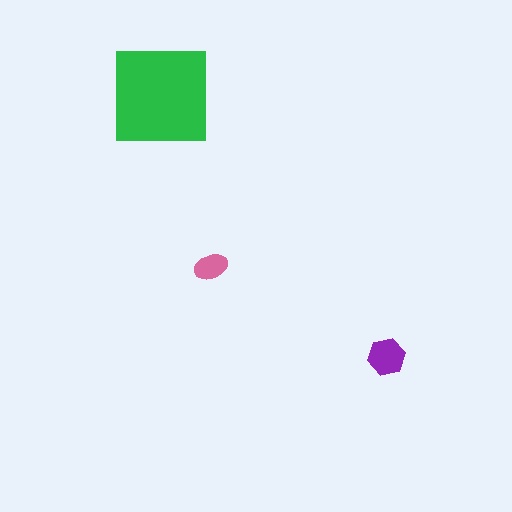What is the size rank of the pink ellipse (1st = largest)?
3rd.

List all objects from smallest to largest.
The pink ellipse, the purple hexagon, the green square.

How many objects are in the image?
There are 3 objects in the image.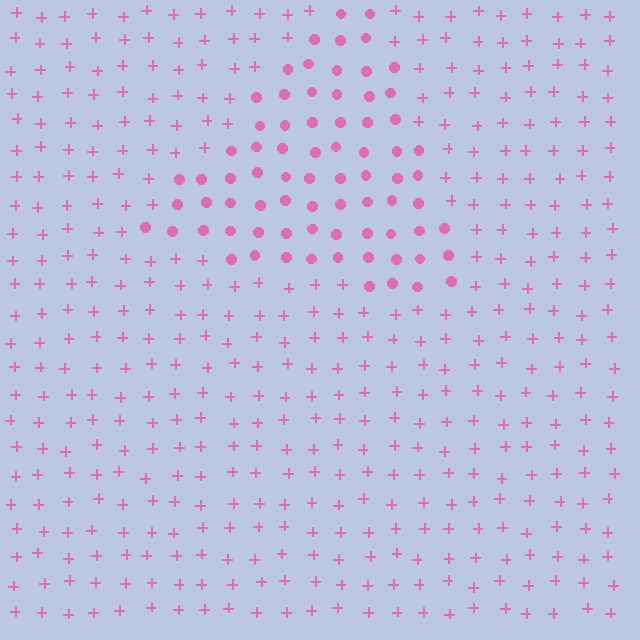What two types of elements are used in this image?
The image uses circles inside the triangle region and plus signs outside it.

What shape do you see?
I see a triangle.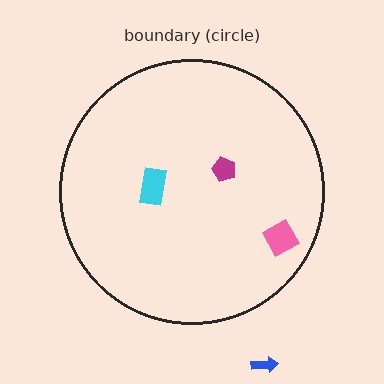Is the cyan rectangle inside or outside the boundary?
Inside.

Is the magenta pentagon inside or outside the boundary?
Inside.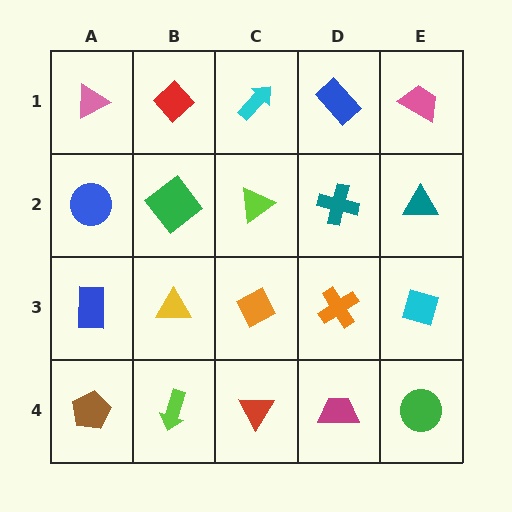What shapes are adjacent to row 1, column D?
A teal cross (row 2, column D), a cyan arrow (row 1, column C), a pink trapezoid (row 1, column E).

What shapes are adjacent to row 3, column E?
A teal triangle (row 2, column E), a green circle (row 4, column E), an orange cross (row 3, column D).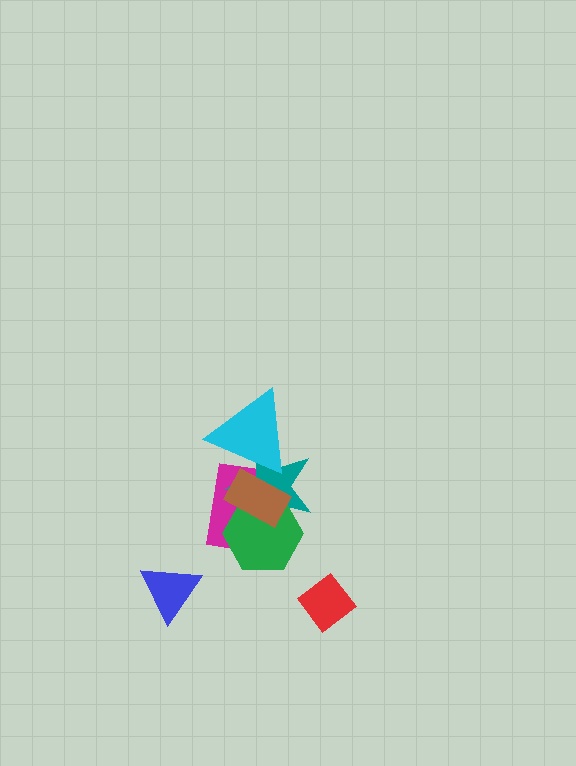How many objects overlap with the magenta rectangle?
4 objects overlap with the magenta rectangle.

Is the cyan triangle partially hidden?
No, no other shape covers it.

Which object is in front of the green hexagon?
The brown rectangle is in front of the green hexagon.